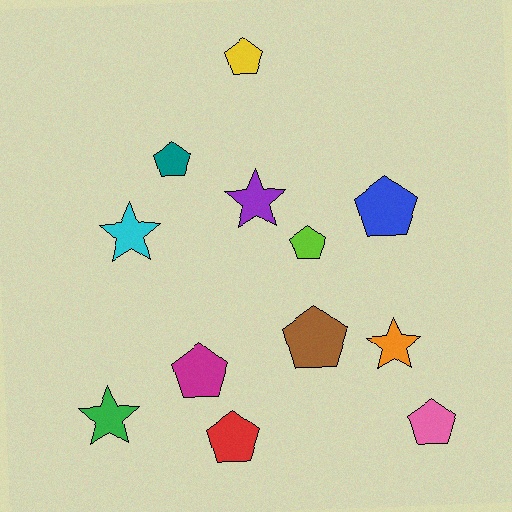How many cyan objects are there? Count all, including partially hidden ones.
There is 1 cyan object.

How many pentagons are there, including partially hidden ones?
There are 8 pentagons.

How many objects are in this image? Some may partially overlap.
There are 12 objects.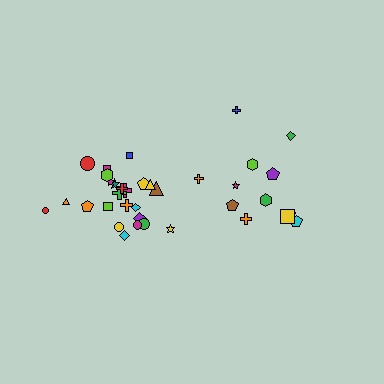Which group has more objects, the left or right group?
The left group.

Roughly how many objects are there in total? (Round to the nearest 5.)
Roughly 35 objects in total.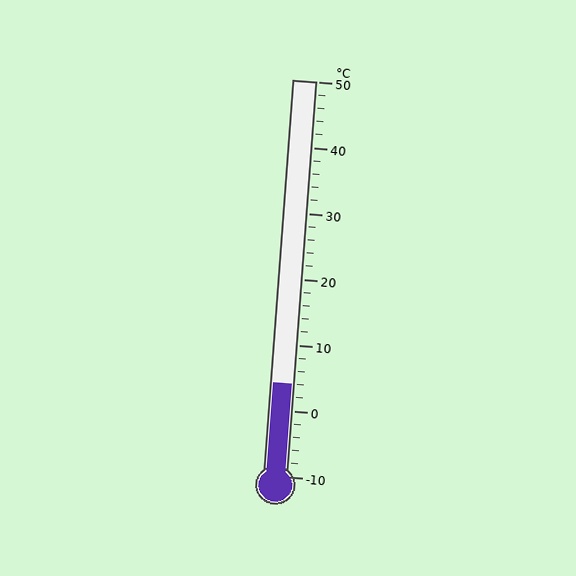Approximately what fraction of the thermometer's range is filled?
The thermometer is filled to approximately 25% of its range.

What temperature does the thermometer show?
The thermometer shows approximately 4°C.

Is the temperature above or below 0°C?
The temperature is above 0°C.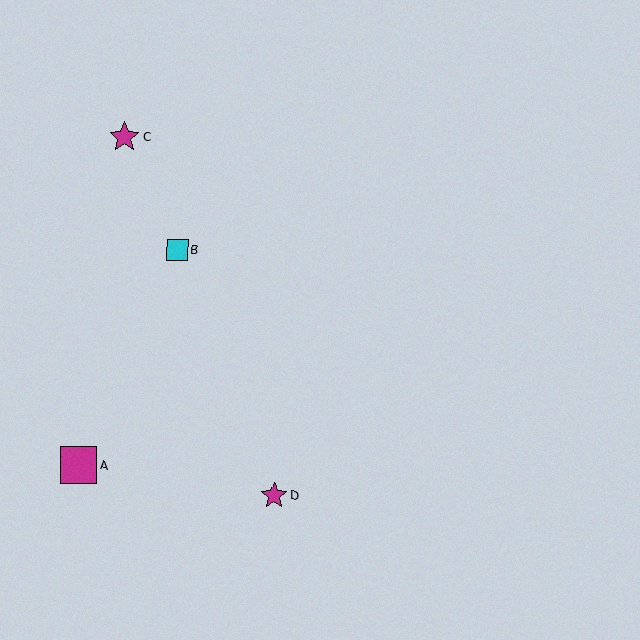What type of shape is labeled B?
Shape B is a cyan square.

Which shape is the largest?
The magenta square (labeled A) is the largest.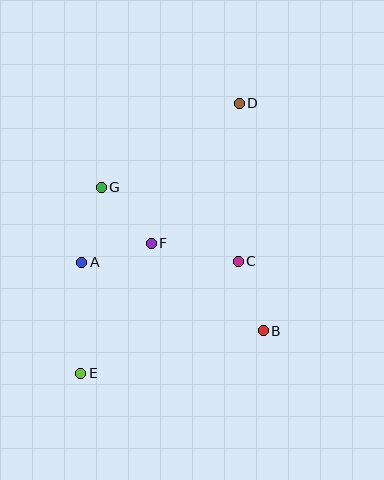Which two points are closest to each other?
Points A and F are closest to each other.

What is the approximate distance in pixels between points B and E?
The distance between B and E is approximately 188 pixels.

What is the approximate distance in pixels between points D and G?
The distance between D and G is approximately 161 pixels.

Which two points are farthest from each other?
Points D and E are farthest from each other.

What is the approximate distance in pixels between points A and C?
The distance between A and C is approximately 156 pixels.